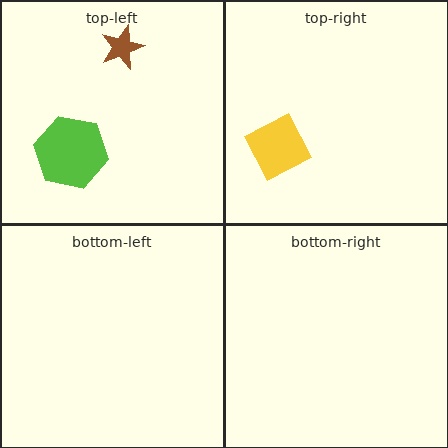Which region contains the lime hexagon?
The top-left region.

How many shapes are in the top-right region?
1.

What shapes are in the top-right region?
The yellow diamond.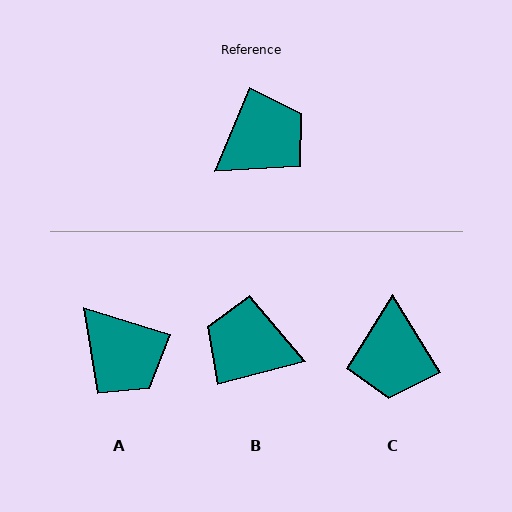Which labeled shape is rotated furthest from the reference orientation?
B, about 127 degrees away.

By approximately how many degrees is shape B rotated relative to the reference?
Approximately 127 degrees counter-clockwise.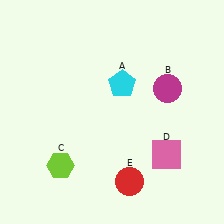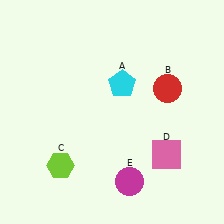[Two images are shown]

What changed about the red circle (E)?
In Image 1, E is red. In Image 2, it changed to magenta.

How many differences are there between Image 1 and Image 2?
There are 2 differences between the two images.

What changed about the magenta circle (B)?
In Image 1, B is magenta. In Image 2, it changed to red.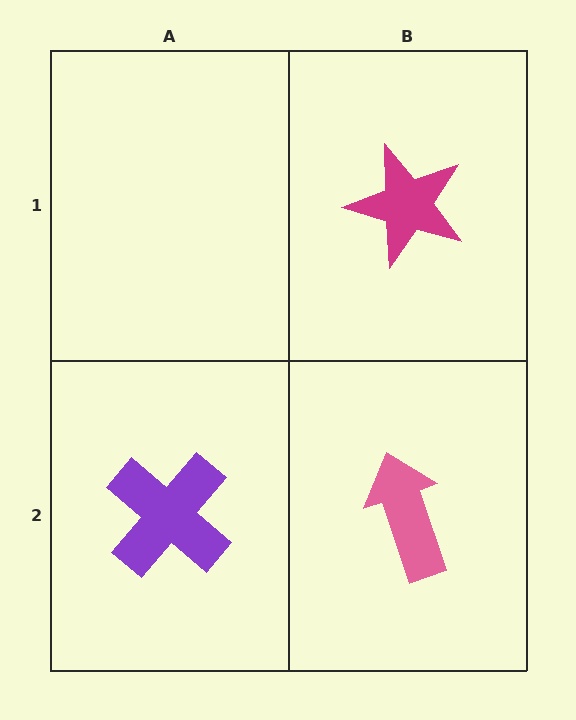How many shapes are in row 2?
2 shapes.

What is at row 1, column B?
A magenta star.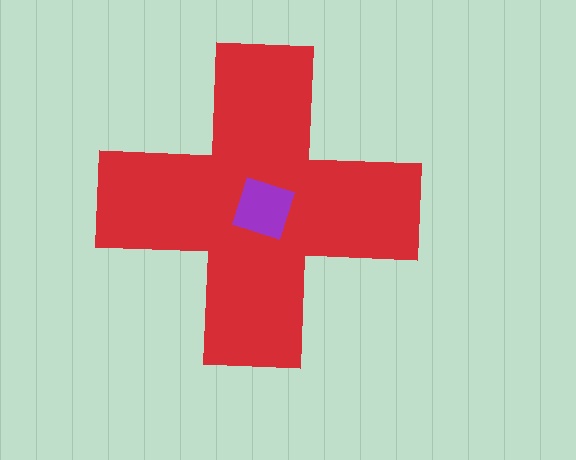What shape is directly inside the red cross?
The purple square.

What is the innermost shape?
The purple square.